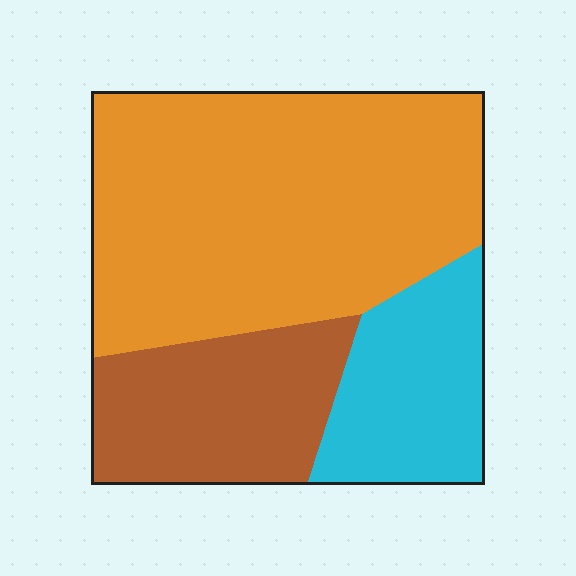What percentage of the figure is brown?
Brown covers about 25% of the figure.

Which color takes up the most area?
Orange, at roughly 60%.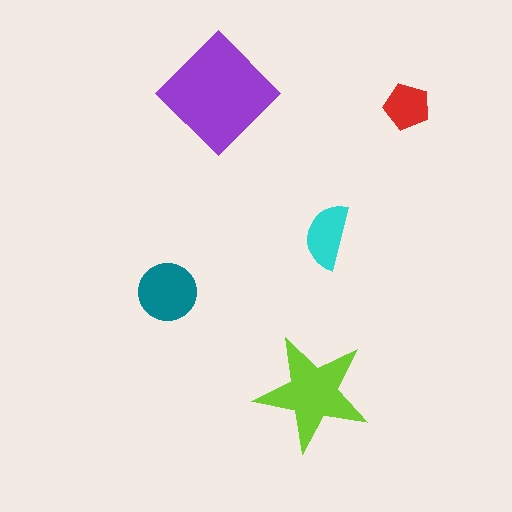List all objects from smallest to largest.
The red pentagon, the cyan semicircle, the teal circle, the lime star, the purple diamond.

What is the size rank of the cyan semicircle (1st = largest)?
4th.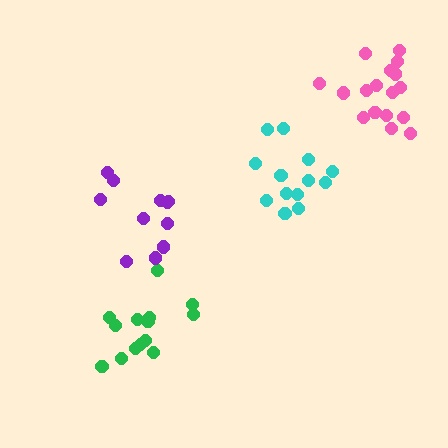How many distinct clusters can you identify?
There are 4 distinct clusters.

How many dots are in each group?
Group 1: 13 dots, Group 2: 14 dots, Group 3: 11 dots, Group 4: 17 dots (55 total).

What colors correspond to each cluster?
The clusters are colored: cyan, green, purple, pink.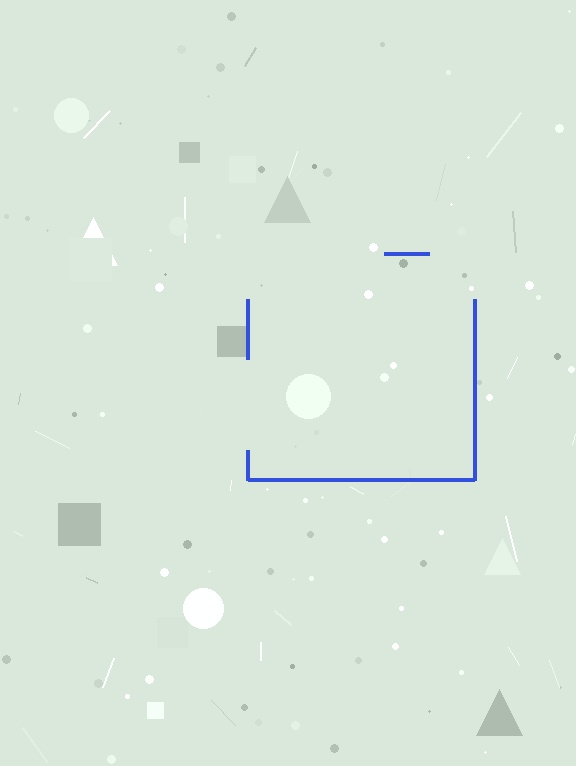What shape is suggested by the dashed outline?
The dashed outline suggests a square.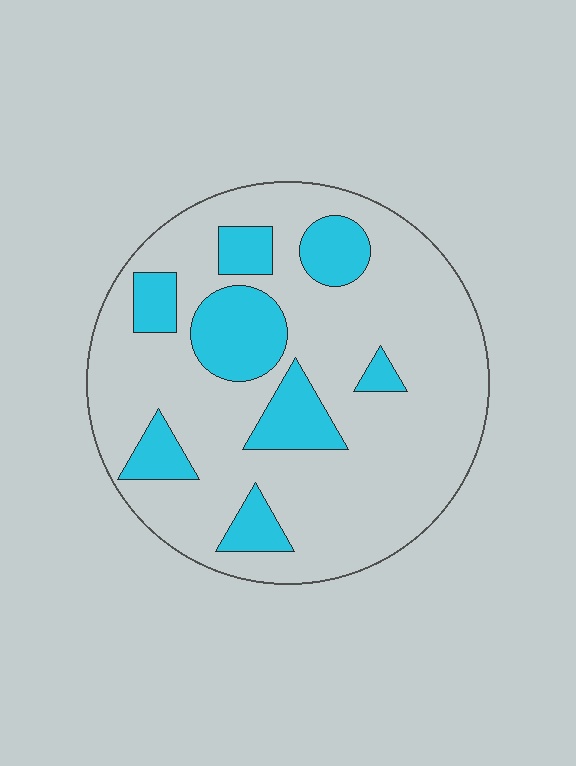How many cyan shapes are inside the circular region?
8.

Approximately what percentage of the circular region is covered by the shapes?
Approximately 25%.